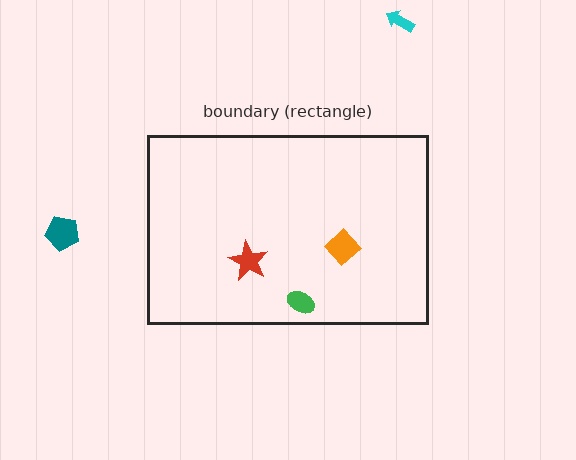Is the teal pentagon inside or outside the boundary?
Outside.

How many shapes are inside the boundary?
3 inside, 2 outside.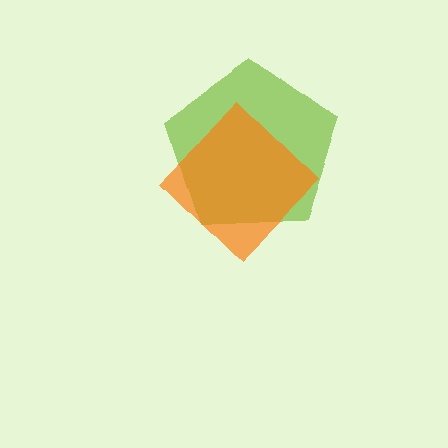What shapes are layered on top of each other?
The layered shapes are: a lime pentagon, an orange diamond.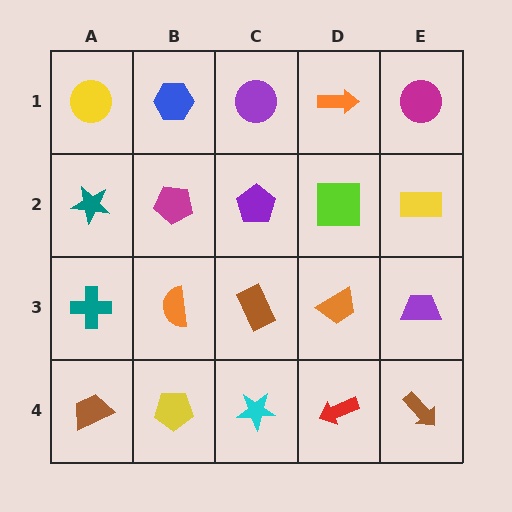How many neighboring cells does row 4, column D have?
3.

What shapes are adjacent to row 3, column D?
A lime square (row 2, column D), a red arrow (row 4, column D), a brown rectangle (row 3, column C), a purple trapezoid (row 3, column E).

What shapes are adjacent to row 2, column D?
An orange arrow (row 1, column D), an orange trapezoid (row 3, column D), a purple pentagon (row 2, column C), a yellow rectangle (row 2, column E).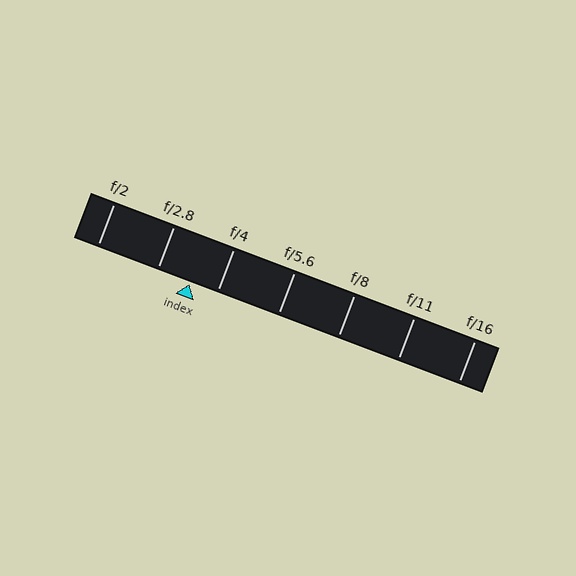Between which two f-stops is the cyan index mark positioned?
The index mark is between f/2.8 and f/4.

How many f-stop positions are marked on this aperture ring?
There are 7 f-stop positions marked.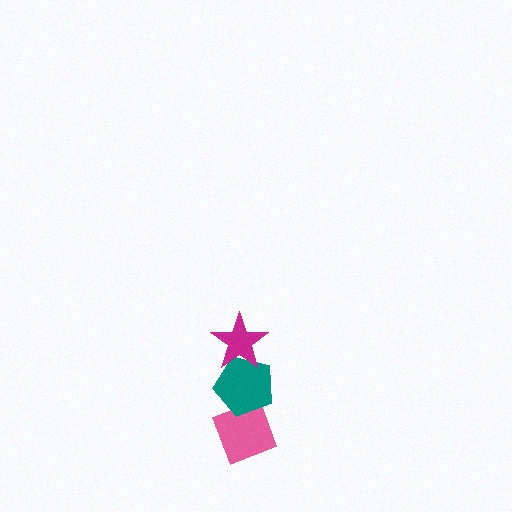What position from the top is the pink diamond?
The pink diamond is 3rd from the top.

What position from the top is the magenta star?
The magenta star is 1st from the top.